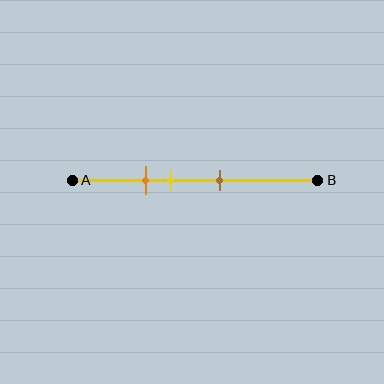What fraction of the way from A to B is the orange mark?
The orange mark is approximately 30% (0.3) of the way from A to B.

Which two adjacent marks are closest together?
The orange and yellow marks are the closest adjacent pair.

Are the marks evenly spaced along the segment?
Yes, the marks are approximately evenly spaced.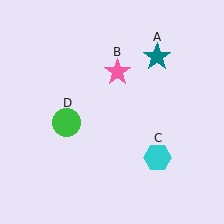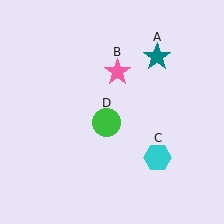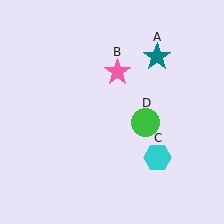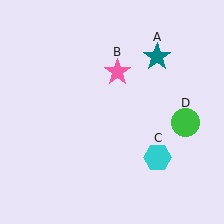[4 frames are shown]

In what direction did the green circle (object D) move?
The green circle (object D) moved right.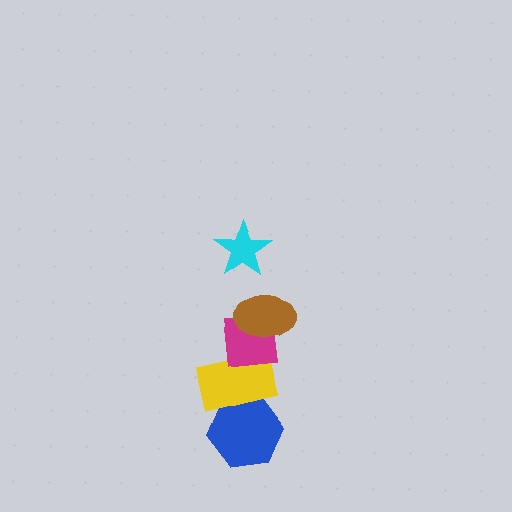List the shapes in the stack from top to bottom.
From top to bottom: the cyan star, the brown ellipse, the magenta square, the yellow rectangle, the blue hexagon.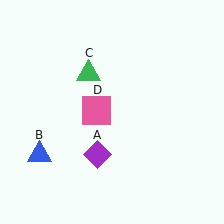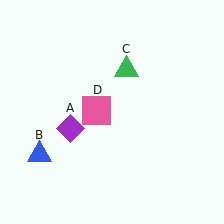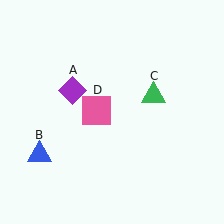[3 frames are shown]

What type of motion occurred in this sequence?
The purple diamond (object A), green triangle (object C) rotated clockwise around the center of the scene.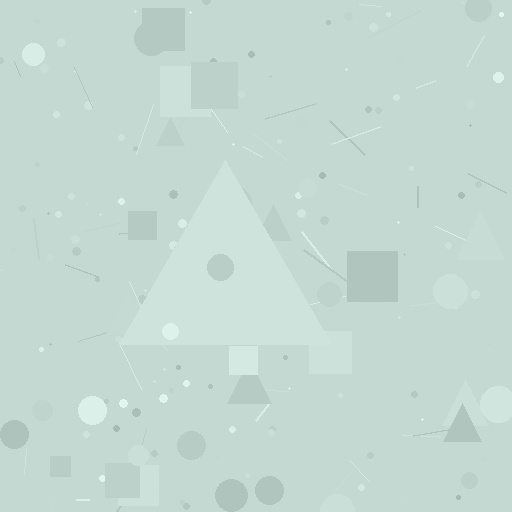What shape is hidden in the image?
A triangle is hidden in the image.